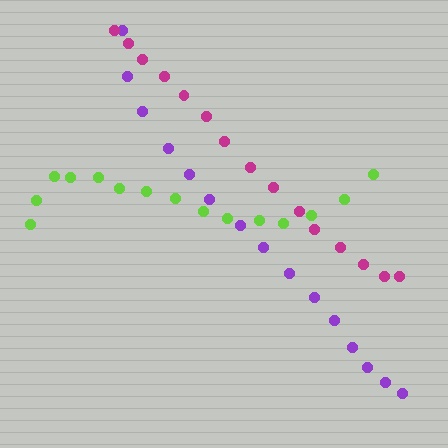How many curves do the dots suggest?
There are 3 distinct paths.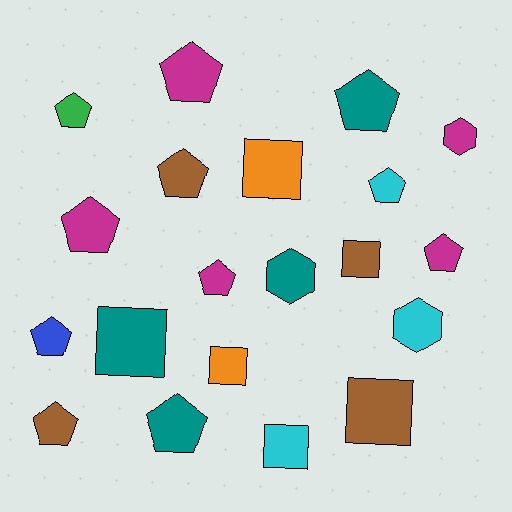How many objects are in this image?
There are 20 objects.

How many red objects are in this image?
There are no red objects.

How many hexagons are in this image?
There are 3 hexagons.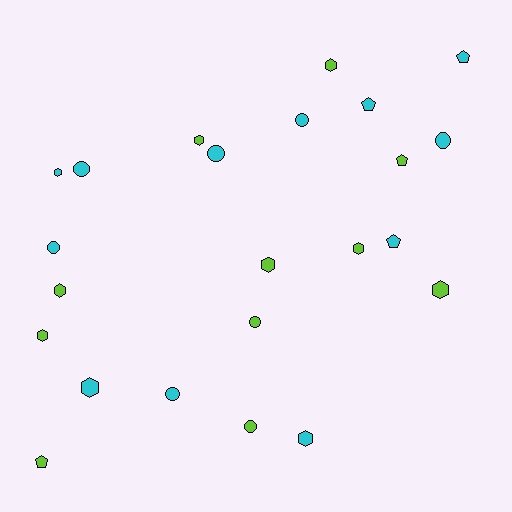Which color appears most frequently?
Cyan, with 12 objects.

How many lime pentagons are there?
There are 2 lime pentagons.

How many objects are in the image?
There are 23 objects.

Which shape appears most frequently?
Hexagon, with 10 objects.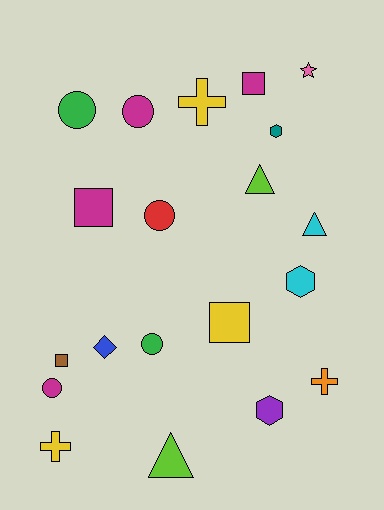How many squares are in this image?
There are 4 squares.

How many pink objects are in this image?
There is 1 pink object.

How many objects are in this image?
There are 20 objects.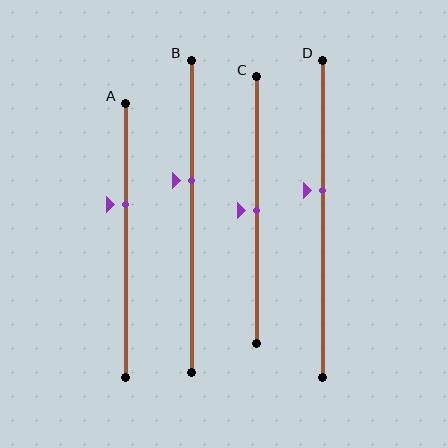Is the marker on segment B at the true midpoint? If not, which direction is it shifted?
No, the marker on segment B is shifted upward by about 11% of the segment length.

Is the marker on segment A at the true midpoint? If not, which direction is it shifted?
No, the marker on segment A is shifted upward by about 13% of the segment length.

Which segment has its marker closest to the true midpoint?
Segment C has its marker closest to the true midpoint.